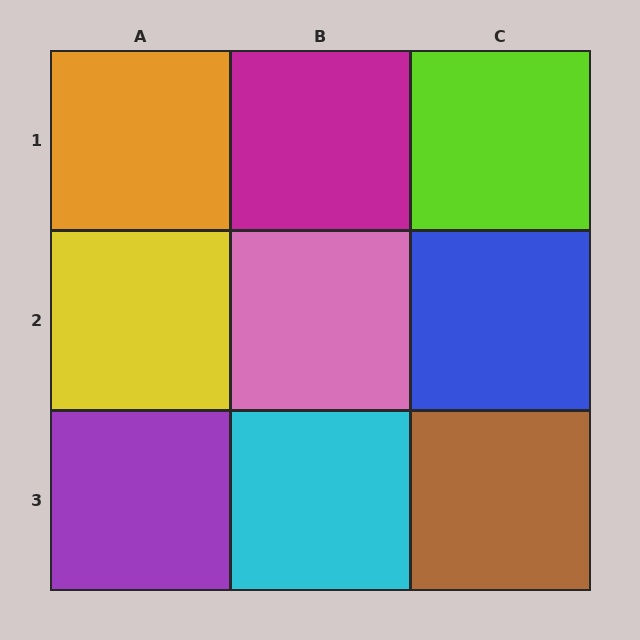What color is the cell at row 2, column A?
Yellow.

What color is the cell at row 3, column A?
Purple.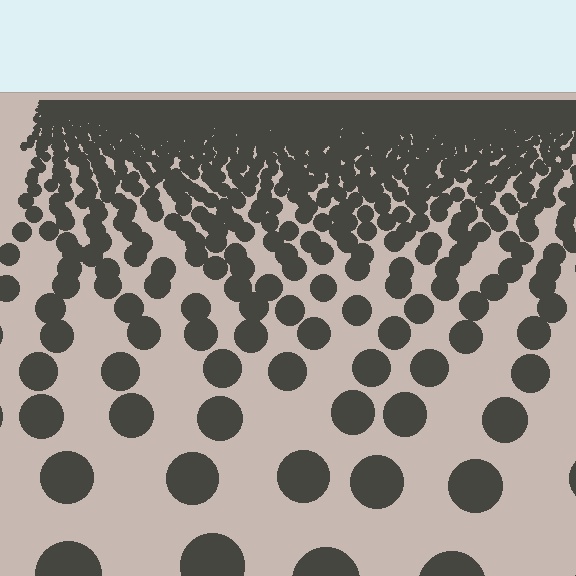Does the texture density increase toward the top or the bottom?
Density increases toward the top.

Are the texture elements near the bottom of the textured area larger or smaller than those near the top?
Larger. Near the bottom, elements are closer to the viewer and appear at a bigger on-screen size.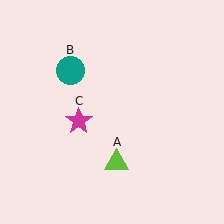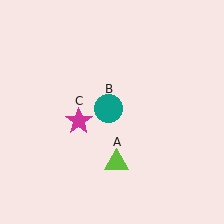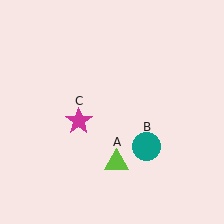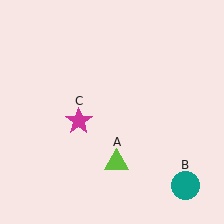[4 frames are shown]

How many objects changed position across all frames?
1 object changed position: teal circle (object B).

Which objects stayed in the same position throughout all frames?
Lime triangle (object A) and magenta star (object C) remained stationary.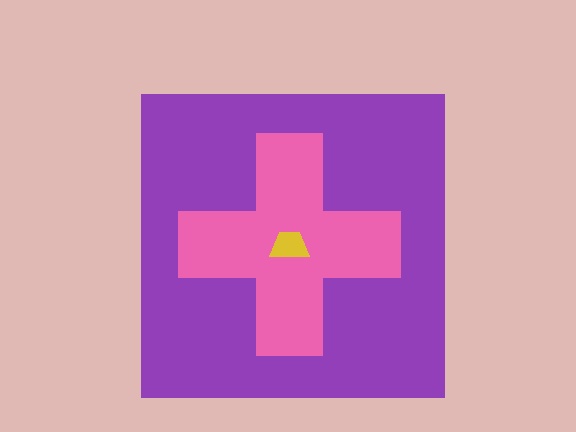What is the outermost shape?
The purple square.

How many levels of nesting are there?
3.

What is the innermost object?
The yellow trapezoid.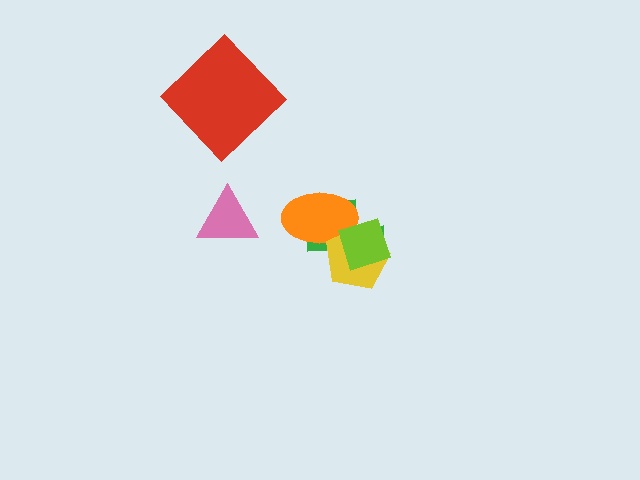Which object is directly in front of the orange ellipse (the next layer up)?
The yellow pentagon is directly in front of the orange ellipse.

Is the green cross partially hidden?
Yes, it is partially covered by another shape.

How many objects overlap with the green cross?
3 objects overlap with the green cross.